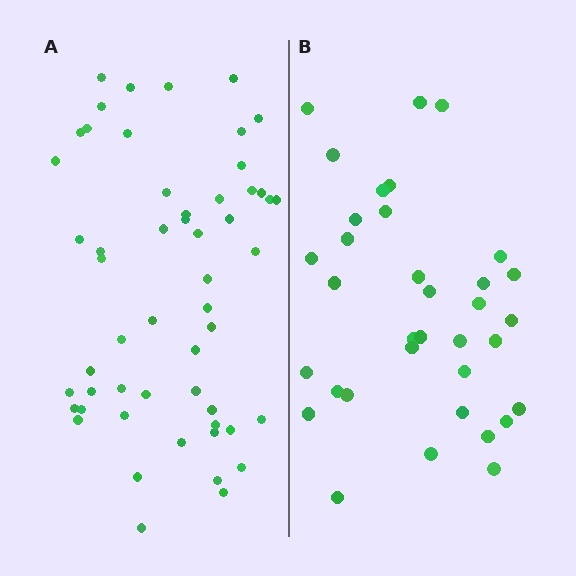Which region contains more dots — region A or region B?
Region A (the left region) has more dots.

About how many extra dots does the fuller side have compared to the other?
Region A has approximately 20 more dots than region B.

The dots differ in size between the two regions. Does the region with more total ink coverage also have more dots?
No. Region B has more total ink coverage because its dots are larger, but region A actually contains more individual dots. Total area can be misleading — the number of items is what matters here.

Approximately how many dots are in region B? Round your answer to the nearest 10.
About 40 dots. (The exact count is 35, which rounds to 40.)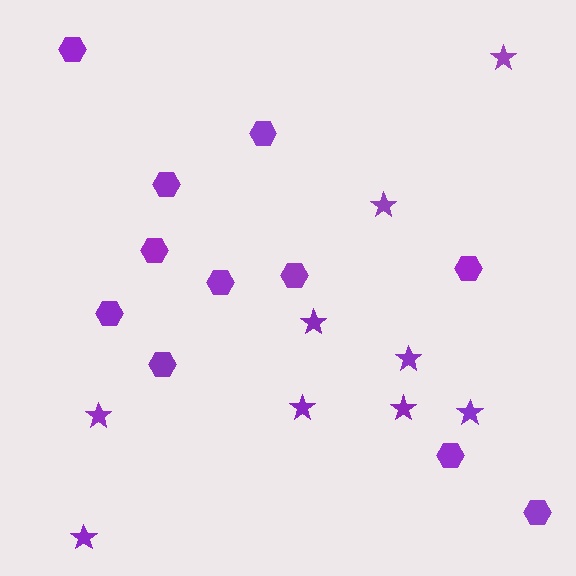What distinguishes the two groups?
There are 2 groups: one group of hexagons (11) and one group of stars (9).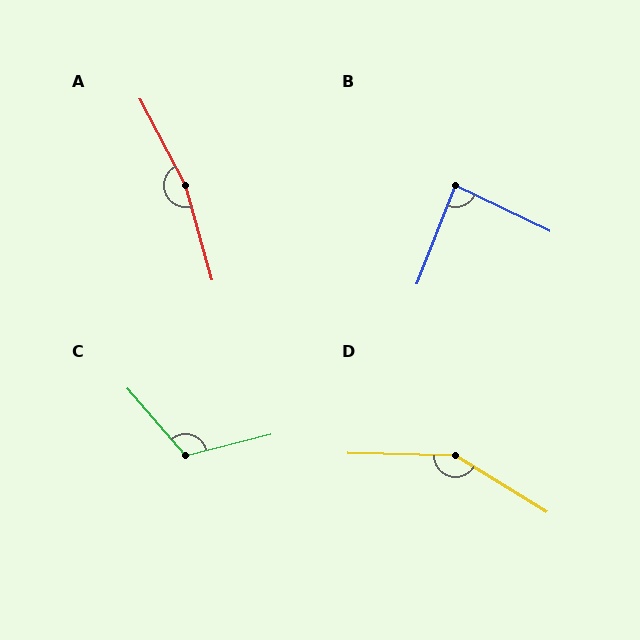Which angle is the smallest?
B, at approximately 85 degrees.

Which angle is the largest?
A, at approximately 168 degrees.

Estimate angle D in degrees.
Approximately 150 degrees.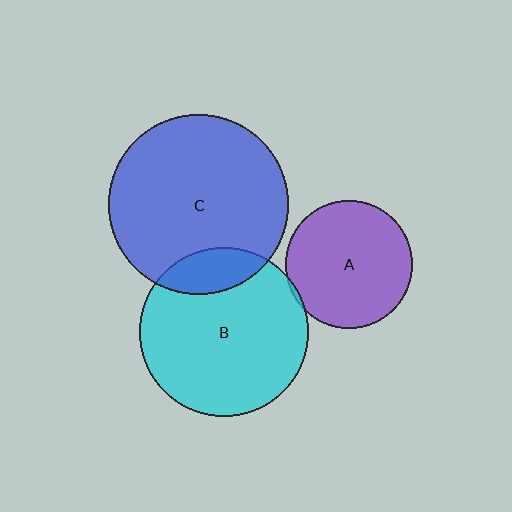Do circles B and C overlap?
Yes.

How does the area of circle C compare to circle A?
Approximately 2.0 times.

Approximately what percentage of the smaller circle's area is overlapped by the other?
Approximately 15%.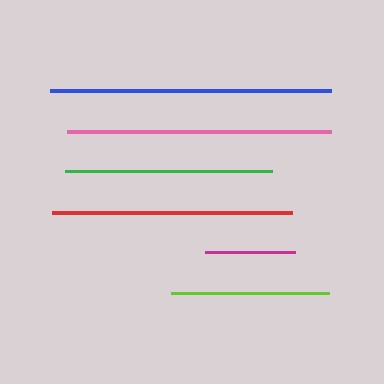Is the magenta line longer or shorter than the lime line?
The lime line is longer than the magenta line.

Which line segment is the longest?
The blue line is the longest at approximately 281 pixels.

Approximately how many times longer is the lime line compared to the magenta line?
The lime line is approximately 1.8 times the length of the magenta line.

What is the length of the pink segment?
The pink segment is approximately 264 pixels long.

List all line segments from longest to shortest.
From longest to shortest: blue, pink, red, green, lime, magenta.